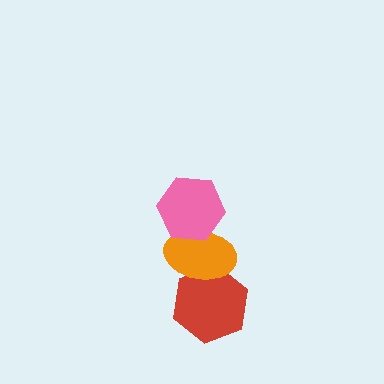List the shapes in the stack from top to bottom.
From top to bottom: the pink hexagon, the orange ellipse, the red hexagon.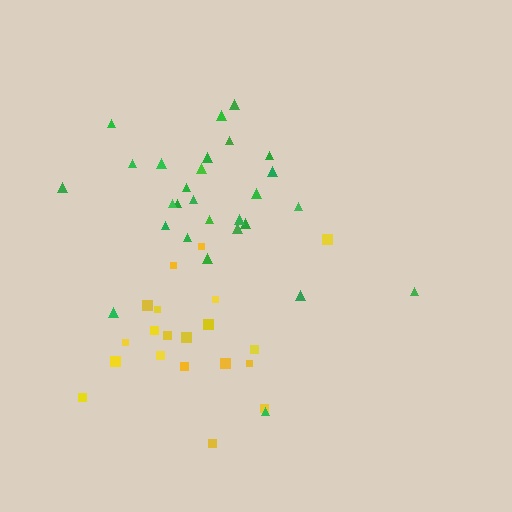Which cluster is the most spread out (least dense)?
Yellow.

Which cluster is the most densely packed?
Green.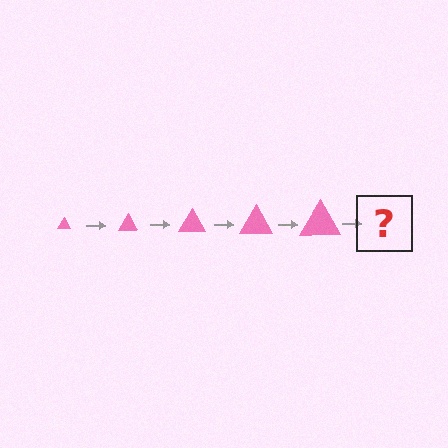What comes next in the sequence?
The next element should be a pink triangle, larger than the previous one.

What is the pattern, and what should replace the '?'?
The pattern is that the triangle gets progressively larger each step. The '?' should be a pink triangle, larger than the previous one.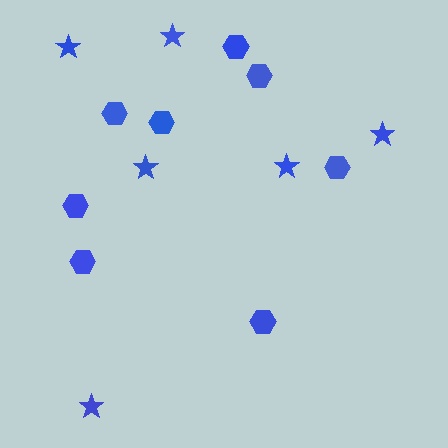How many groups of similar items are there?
There are 2 groups: one group of stars (6) and one group of hexagons (8).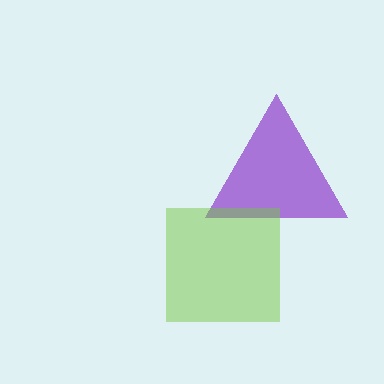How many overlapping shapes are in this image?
There are 2 overlapping shapes in the image.